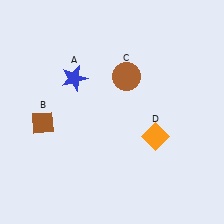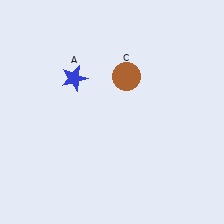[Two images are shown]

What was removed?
The brown diamond (B), the orange diamond (D) were removed in Image 2.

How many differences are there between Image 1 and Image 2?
There are 2 differences between the two images.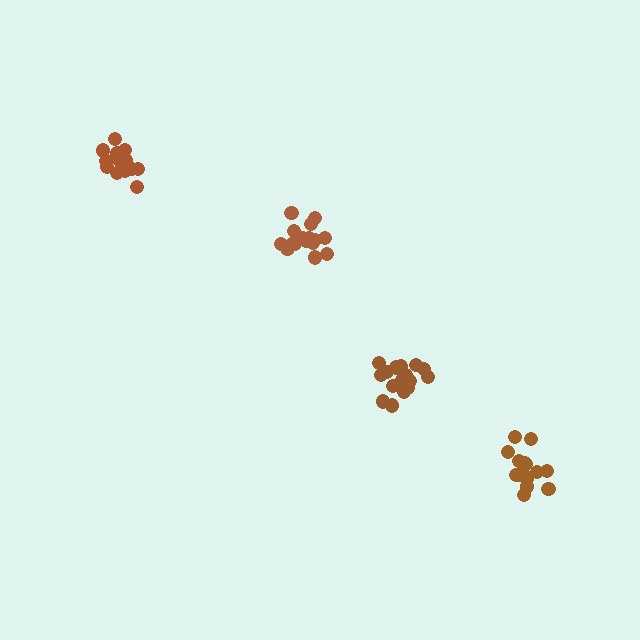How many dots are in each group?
Group 1: 15 dots, Group 2: 16 dots, Group 3: 15 dots, Group 4: 17 dots (63 total).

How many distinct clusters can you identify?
There are 4 distinct clusters.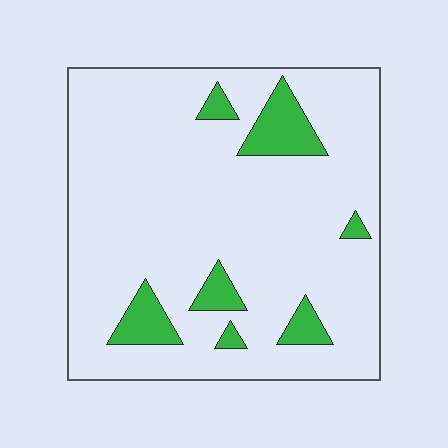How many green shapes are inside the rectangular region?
7.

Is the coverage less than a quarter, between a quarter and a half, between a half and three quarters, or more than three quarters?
Less than a quarter.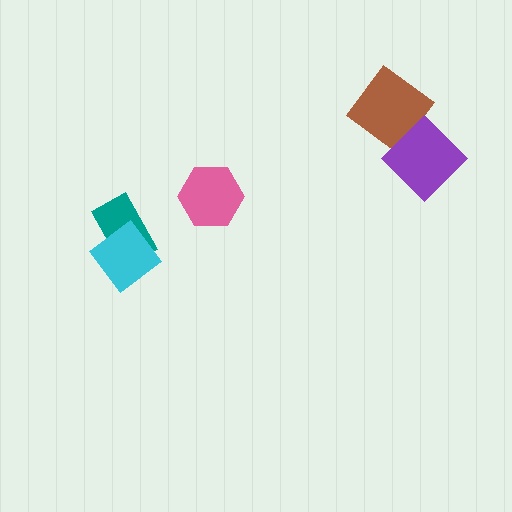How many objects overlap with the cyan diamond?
1 object overlaps with the cyan diamond.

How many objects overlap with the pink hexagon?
0 objects overlap with the pink hexagon.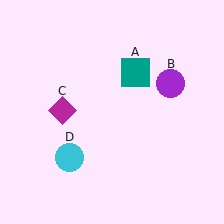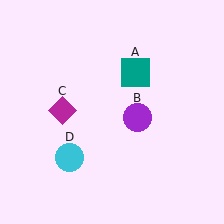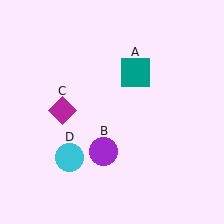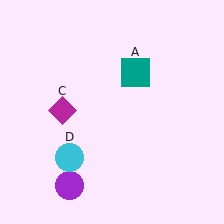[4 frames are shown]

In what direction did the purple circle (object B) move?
The purple circle (object B) moved down and to the left.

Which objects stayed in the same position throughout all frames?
Teal square (object A) and magenta diamond (object C) and cyan circle (object D) remained stationary.